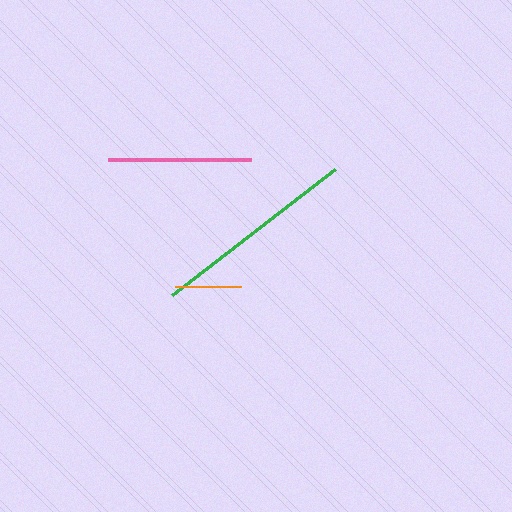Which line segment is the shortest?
The orange line is the shortest at approximately 66 pixels.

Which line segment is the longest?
The green line is the longest at approximately 206 pixels.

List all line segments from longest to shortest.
From longest to shortest: green, pink, orange.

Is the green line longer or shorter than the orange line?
The green line is longer than the orange line.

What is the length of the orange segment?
The orange segment is approximately 66 pixels long.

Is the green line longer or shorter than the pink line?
The green line is longer than the pink line.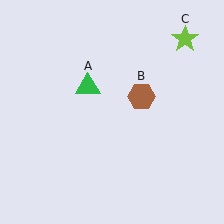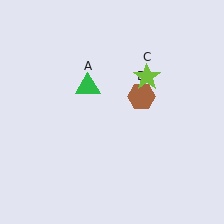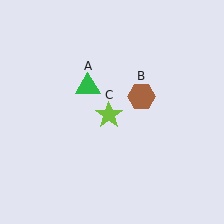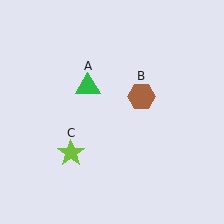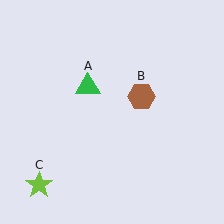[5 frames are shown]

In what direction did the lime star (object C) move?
The lime star (object C) moved down and to the left.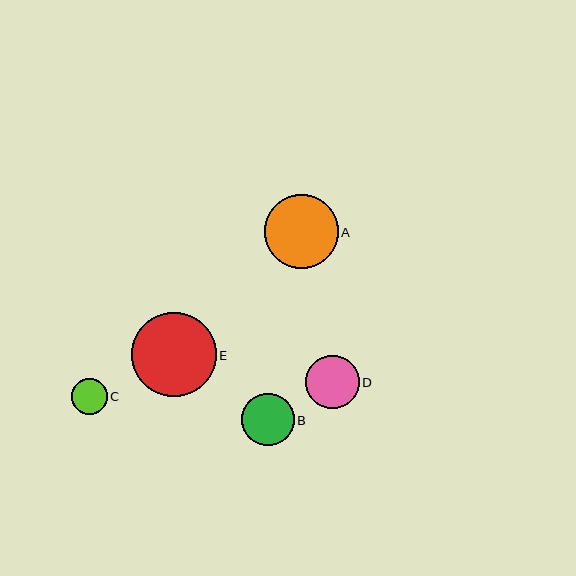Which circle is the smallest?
Circle C is the smallest with a size of approximately 36 pixels.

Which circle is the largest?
Circle E is the largest with a size of approximately 84 pixels.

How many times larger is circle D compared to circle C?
Circle D is approximately 1.5 times the size of circle C.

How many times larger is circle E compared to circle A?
Circle E is approximately 1.1 times the size of circle A.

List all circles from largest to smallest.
From largest to smallest: E, A, D, B, C.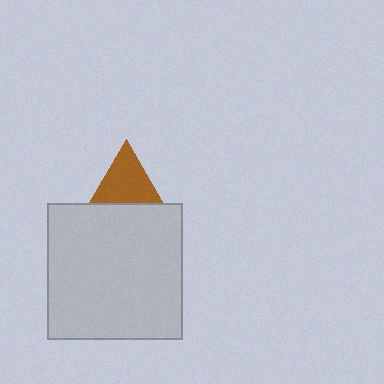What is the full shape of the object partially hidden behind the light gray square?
The partially hidden object is a brown triangle.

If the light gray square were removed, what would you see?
You would see the complete brown triangle.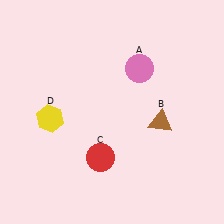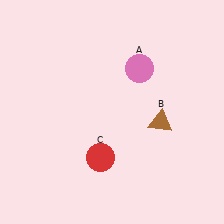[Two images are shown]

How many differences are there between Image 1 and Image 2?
There is 1 difference between the two images.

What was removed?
The yellow hexagon (D) was removed in Image 2.